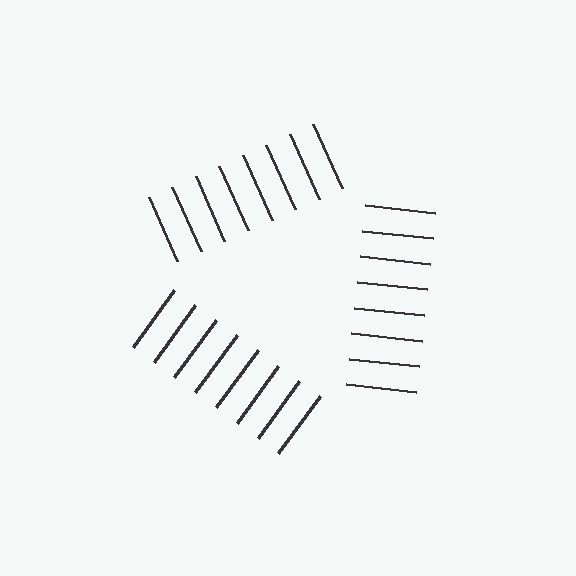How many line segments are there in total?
24 — 8 along each of the 3 edges.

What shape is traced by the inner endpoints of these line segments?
An illusory triangle — the line segments terminate on its edges but no continuous stroke is drawn.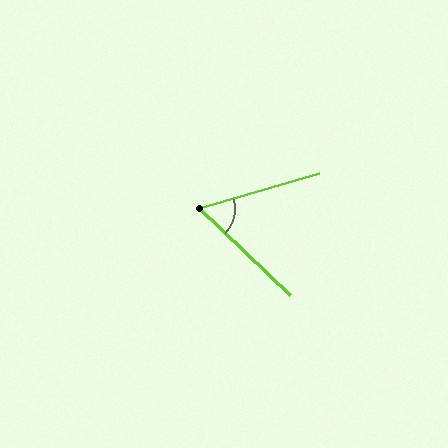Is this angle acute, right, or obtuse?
It is acute.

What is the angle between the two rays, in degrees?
Approximately 60 degrees.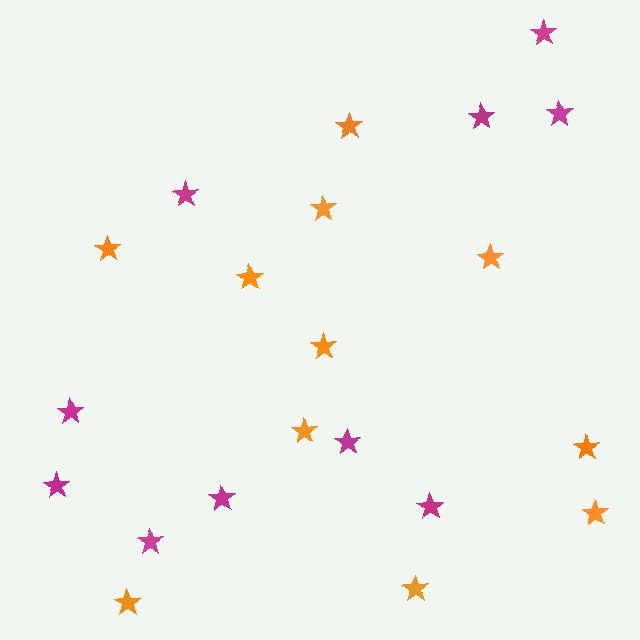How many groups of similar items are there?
There are 2 groups: one group of orange stars (11) and one group of magenta stars (10).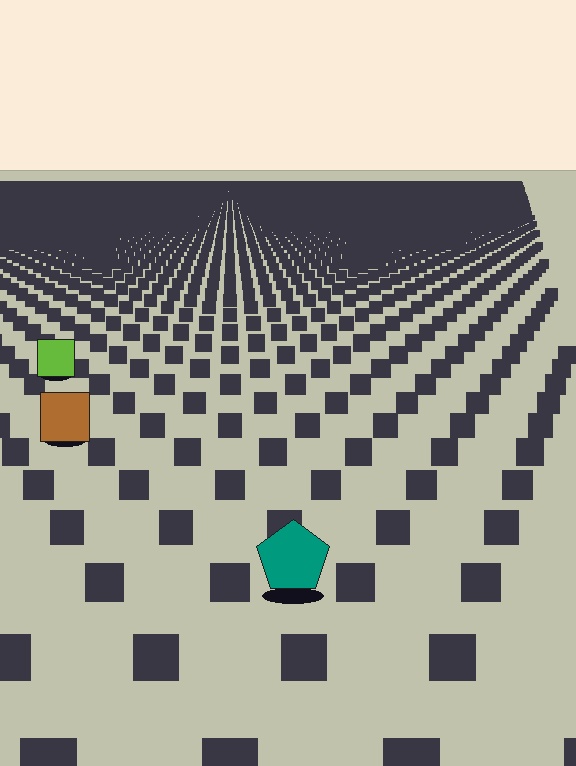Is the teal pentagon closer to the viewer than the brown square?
Yes. The teal pentagon is closer — you can tell from the texture gradient: the ground texture is coarser near it.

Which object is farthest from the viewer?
The lime square is farthest from the viewer. It appears smaller and the ground texture around it is denser.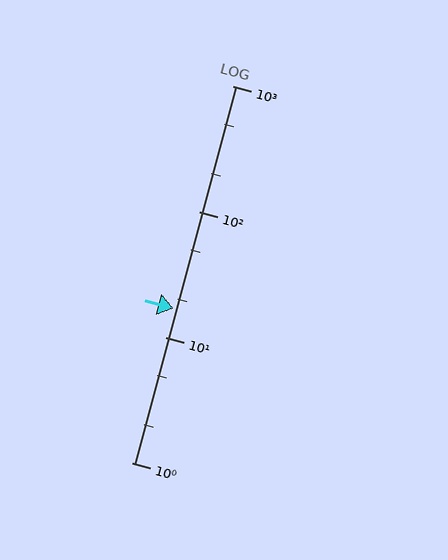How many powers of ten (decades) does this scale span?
The scale spans 3 decades, from 1 to 1000.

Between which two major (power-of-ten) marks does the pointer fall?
The pointer is between 10 and 100.